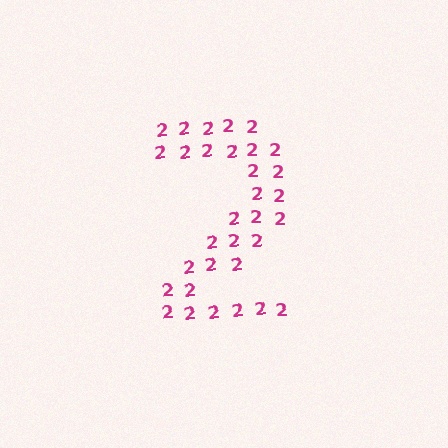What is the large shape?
The large shape is the digit 2.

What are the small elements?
The small elements are digit 2's.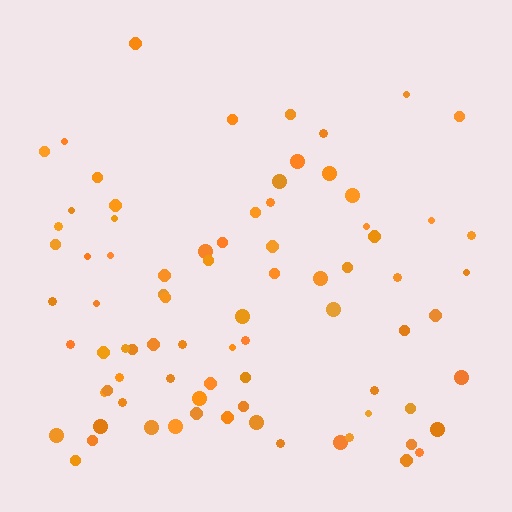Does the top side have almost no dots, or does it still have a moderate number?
Still a moderate number, just noticeably fewer than the bottom.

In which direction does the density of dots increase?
From top to bottom, with the bottom side densest.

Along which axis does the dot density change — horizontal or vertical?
Vertical.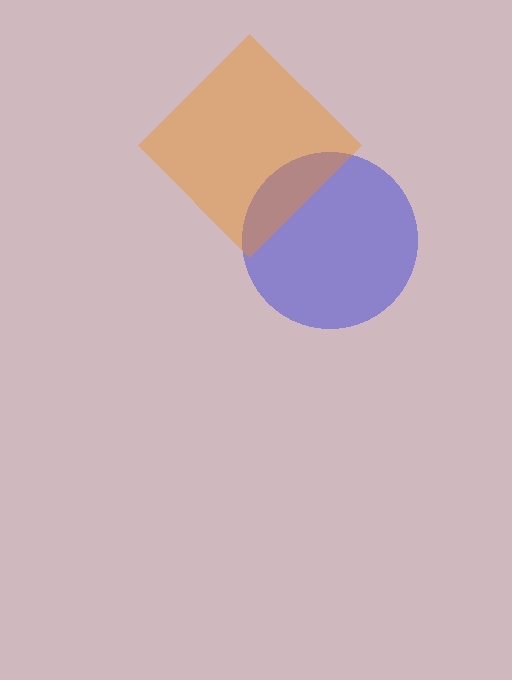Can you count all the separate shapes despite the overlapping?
Yes, there are 2 separate shapes.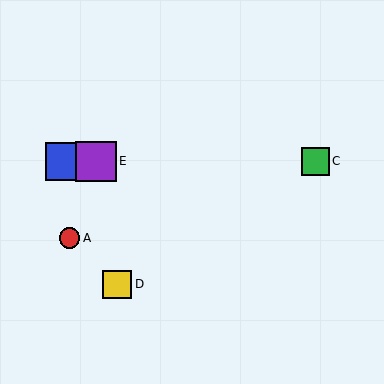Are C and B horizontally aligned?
Yes, both are at y≈161.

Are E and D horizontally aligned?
No, E is at y≈161 and D is at y≈284.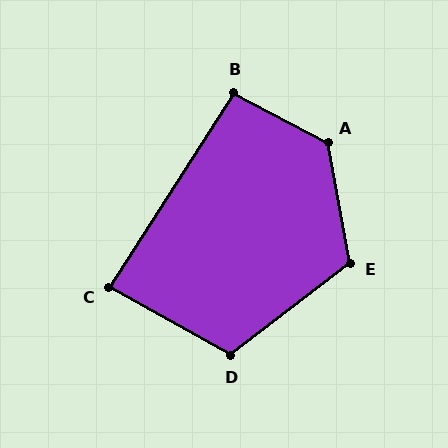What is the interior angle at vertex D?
Approximately 113 degrees (obtuse).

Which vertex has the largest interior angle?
A, at approximately 129 degrees.